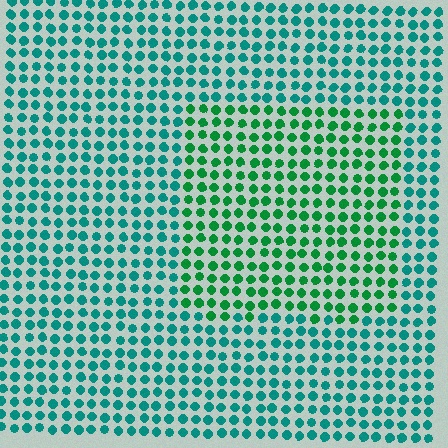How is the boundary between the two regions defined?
The boundary is defined purely by a slight shift in hue (about 34 degrees). Spacing, size, and orientation are identical on both sides.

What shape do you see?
I see a rectangle.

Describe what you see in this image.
The image is filled with small teal elements in a uniform arrangement. A rectangle-shaped region is visible where the elements are tinted to a slightly different hue, forming a subtle color boundary.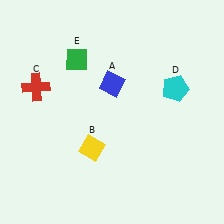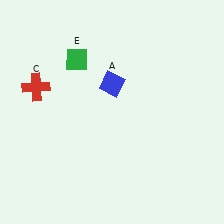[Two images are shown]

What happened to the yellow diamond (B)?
The yellow diamond (B) was removed in Image 2. It was in the bottom-left area of Image 1.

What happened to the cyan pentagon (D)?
The cyan pentagon (D) was removed in Image 2. It was in the top-right area of Image 1.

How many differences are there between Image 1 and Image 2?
There are 2 differences between the two images.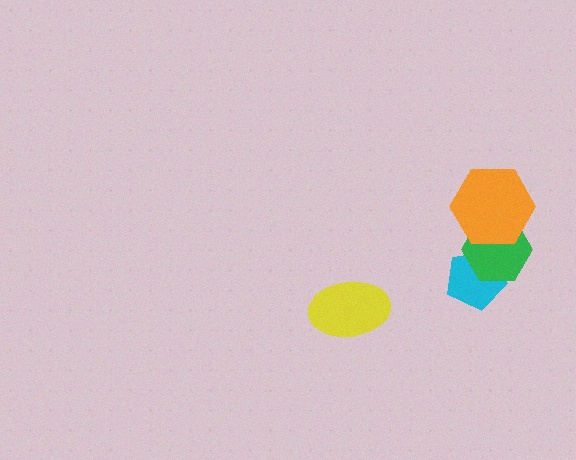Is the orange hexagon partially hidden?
No, no other shape covers it.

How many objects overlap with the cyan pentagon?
1 object overlaps with the cyan pentagon.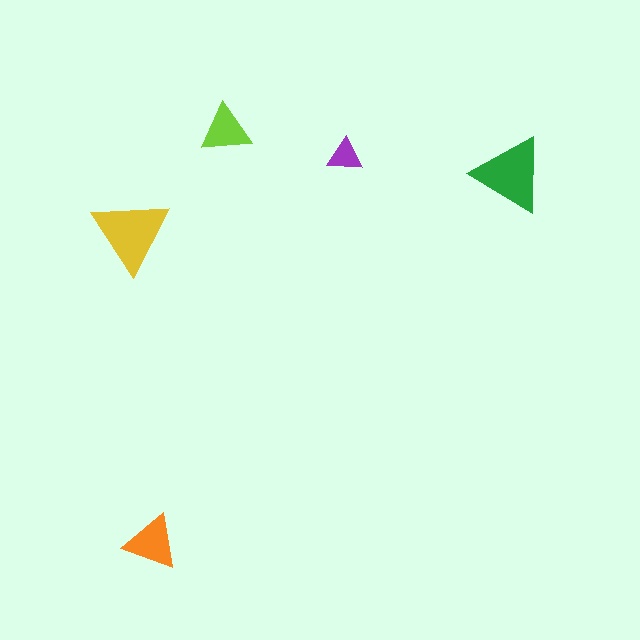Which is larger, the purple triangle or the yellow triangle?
The yellow one.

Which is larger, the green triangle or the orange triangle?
The green one.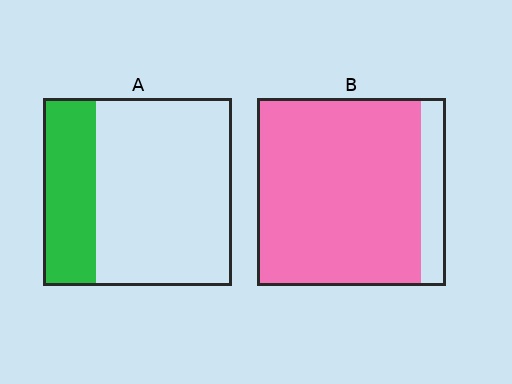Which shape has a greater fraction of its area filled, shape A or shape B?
Shape B.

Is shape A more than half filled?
No.